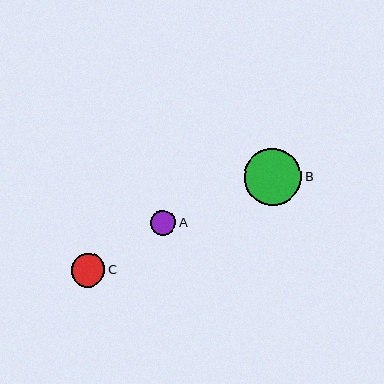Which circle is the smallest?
Circle A is the smallest with a size of approximately 25 pixels.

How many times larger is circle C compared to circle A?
Circle C is approximately 1.3 times the size of circle A.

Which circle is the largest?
Circle B is the largest with a size of approximately 57 pixels.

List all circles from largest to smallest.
From largest to smallest: B, C, A.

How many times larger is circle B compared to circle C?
Circle B is approximately 1.7 times the size of circle C.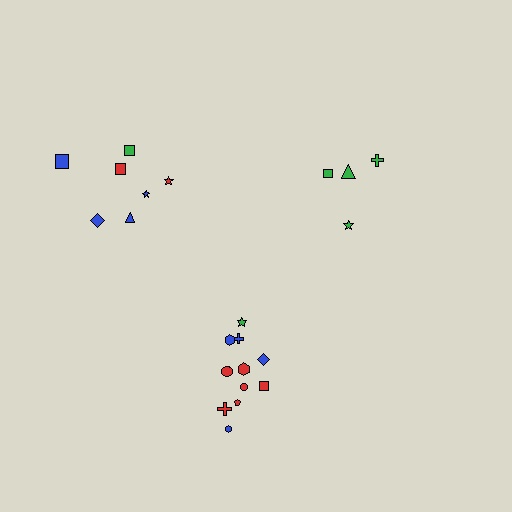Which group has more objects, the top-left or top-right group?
The top-left group.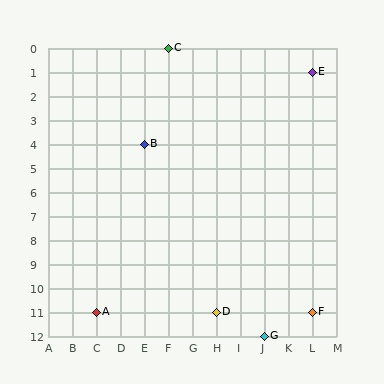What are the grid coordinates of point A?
Point A is at grid coordinates (C, 11).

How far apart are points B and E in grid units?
Points B and E are 7 columns and 3 rows apart (about 7.6 grid units diagonally).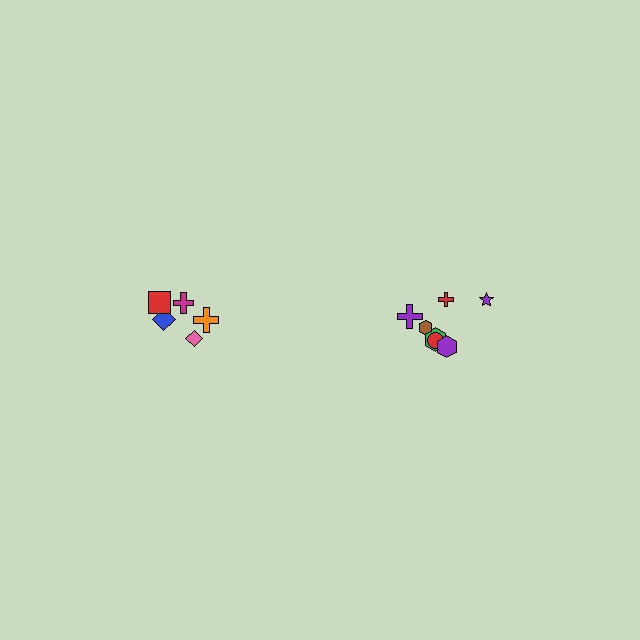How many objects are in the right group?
There are 7 objects.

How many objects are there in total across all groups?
There are 12 objects.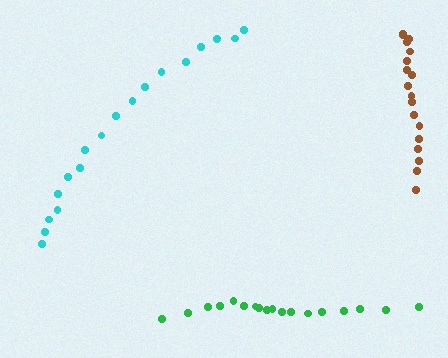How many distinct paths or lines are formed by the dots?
There are 3 distinct paths.